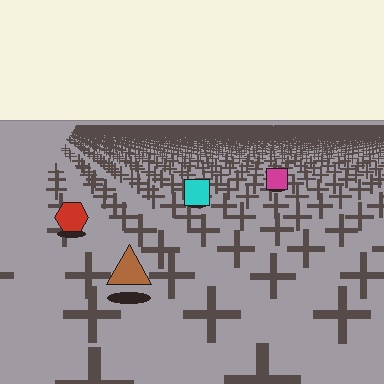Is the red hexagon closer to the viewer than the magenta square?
Yes. The red hexagon is closer — you can tell from the texture gradient: the ground texture is coarser near it.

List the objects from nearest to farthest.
From nearest to farthest: the brown triangle, the red hexagon, the cyan square, the magenta square.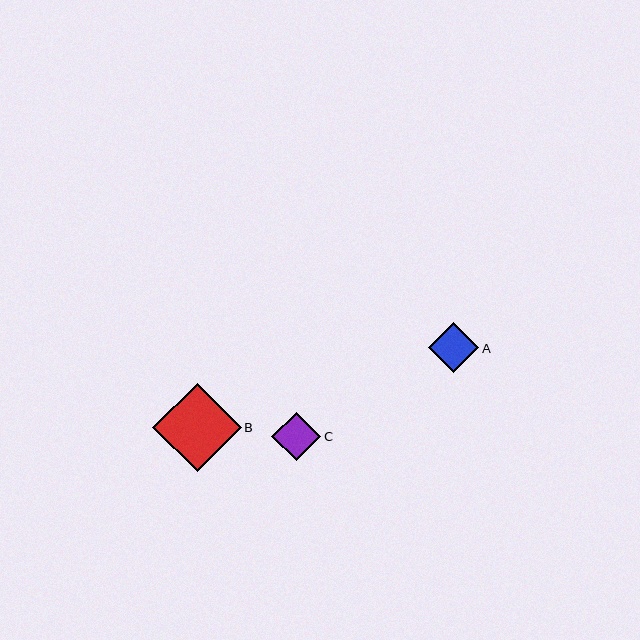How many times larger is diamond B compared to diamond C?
Diamond B is approximately 1.8 times the size of diamond C.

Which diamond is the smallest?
Diamond C is the smallest with a size of approximately 49 pixels.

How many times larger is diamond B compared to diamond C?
Diamond B is approximately 1.8 times the size of diamond C.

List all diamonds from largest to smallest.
From largest to smallest: B, A, C.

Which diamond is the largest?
Diamond B is the largest with a size of approximately 88 pixels.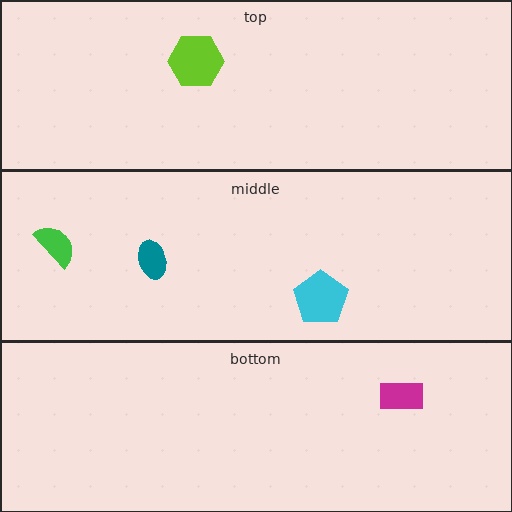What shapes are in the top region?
The lime hexagon.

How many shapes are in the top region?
1.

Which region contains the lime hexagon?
The top region.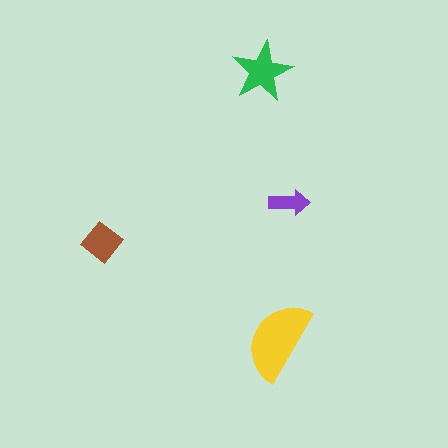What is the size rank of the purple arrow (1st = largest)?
4th.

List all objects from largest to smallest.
The yellow semicircle, the green star, the brown diamond, the purple arrow.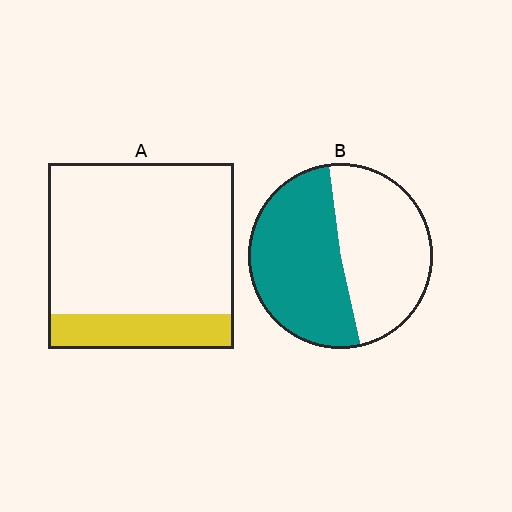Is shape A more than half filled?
No.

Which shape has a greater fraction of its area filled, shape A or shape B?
Shape B.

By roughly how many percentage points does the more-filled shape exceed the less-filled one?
By roughly 35 percentage points (B over A).